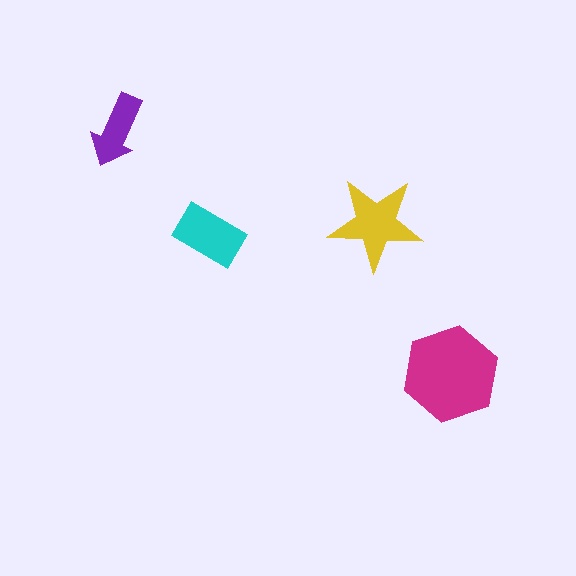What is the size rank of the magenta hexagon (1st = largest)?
1st.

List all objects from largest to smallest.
The magenta hexagon, the yellow star, the cyan rectangle, the purple arrow.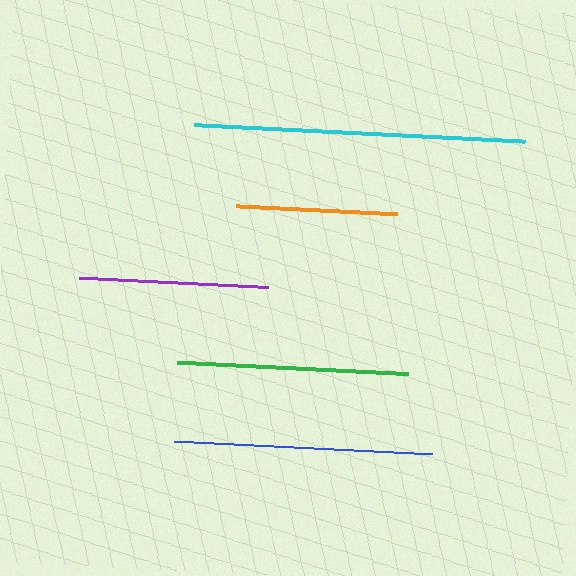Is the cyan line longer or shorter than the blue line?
The cyan line is longer than the blue line.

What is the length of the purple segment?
The purple segment is approximately 189 pixels long.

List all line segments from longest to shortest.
From longest to shortest: cyan, blue, green, purple, orange.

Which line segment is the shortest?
The orange line is the shortest at approximately 161 pixels.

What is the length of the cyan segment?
The cyan segment is approximately 331 pixels long.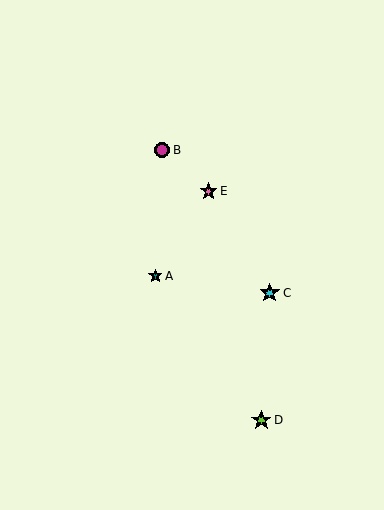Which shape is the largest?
The lime star (labeled D) is the largest.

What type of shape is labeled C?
Shape C is a cyan star.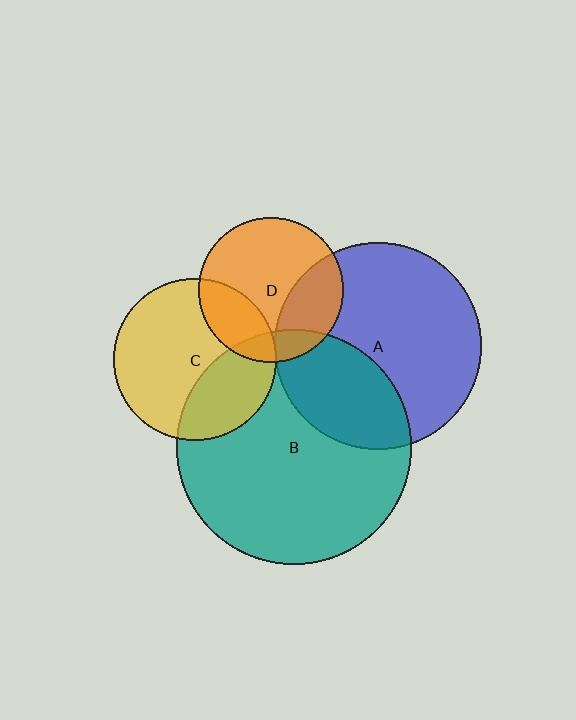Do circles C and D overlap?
Yes.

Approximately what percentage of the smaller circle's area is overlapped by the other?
Approximately 25%.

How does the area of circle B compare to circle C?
Approximately 2.1 times.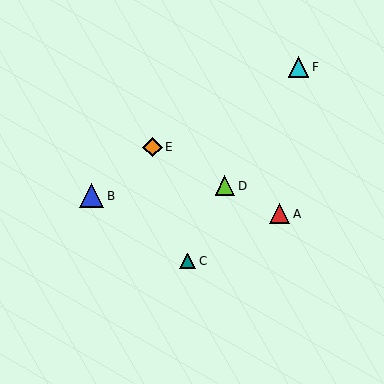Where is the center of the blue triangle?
The center of the blue triangle is at (92, 196).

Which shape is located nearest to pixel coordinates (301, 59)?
The cyan triangle (labeled F) at (299, 67) is nearest to that location.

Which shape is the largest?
The blue triangle (labeled B) is the largest.